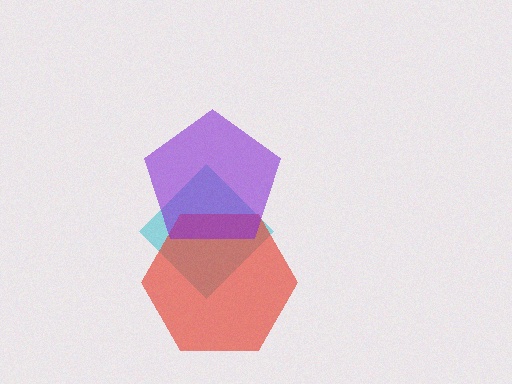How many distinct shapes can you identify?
There are 3 distinct shapes: a cyan diamond, a red hexagon, a purple pentagon.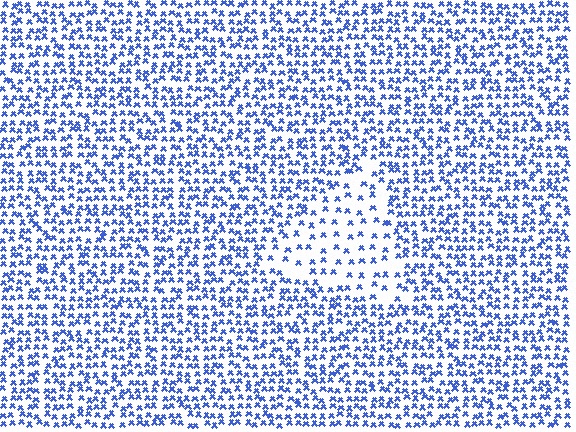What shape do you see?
I see a triangle.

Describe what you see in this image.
The image contains small blue elements arranged at two different densities. A triangle-shaped region is visible where the elements are less densely packed than the surrounding area.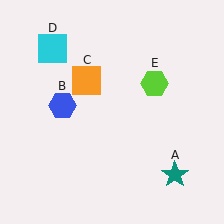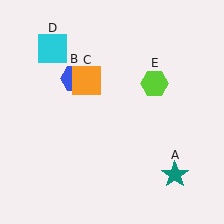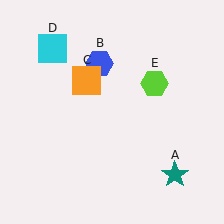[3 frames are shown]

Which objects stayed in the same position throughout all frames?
Teal star (object A) and orange square (object C) and cyan square (object D) and lime hexagon (object E) remained stationary.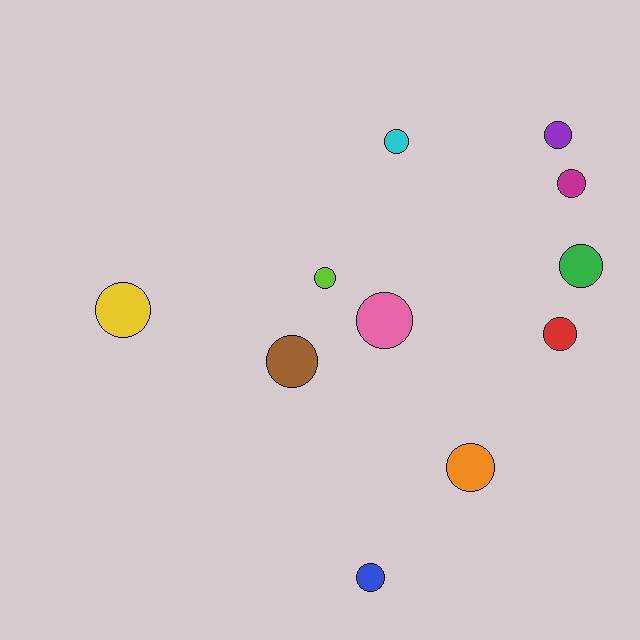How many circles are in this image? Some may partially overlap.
There are 11 circles.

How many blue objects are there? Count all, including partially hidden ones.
There is 1 blue object.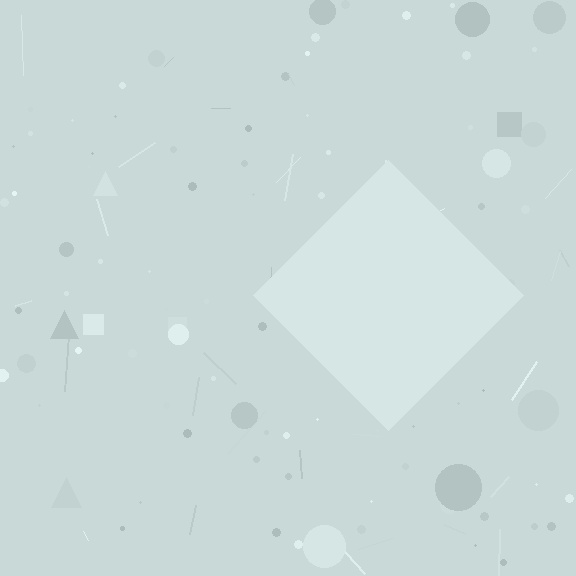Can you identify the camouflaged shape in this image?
The camouflaged shape is a diamond.